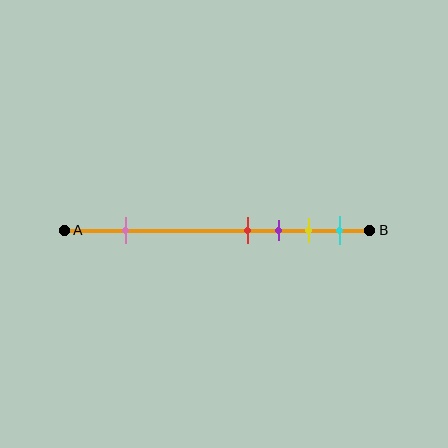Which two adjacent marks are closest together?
The red and purple marks are the closest adjacent pair.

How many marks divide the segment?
There are 5 marks dividing the segment.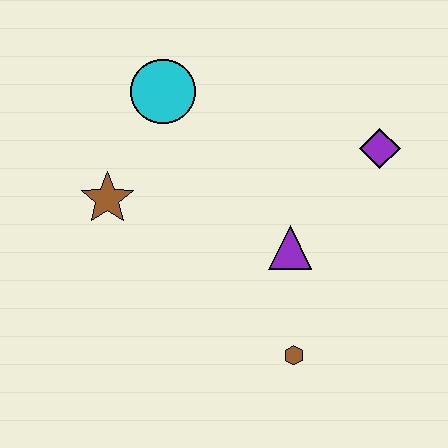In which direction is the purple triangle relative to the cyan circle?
The purple triangle is below the cyan circle.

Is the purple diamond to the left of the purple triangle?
No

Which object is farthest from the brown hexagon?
The cyan circle is farthest from the brown hexagon.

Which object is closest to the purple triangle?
The brown hexagon is closest to the purple triangle.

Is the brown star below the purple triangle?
No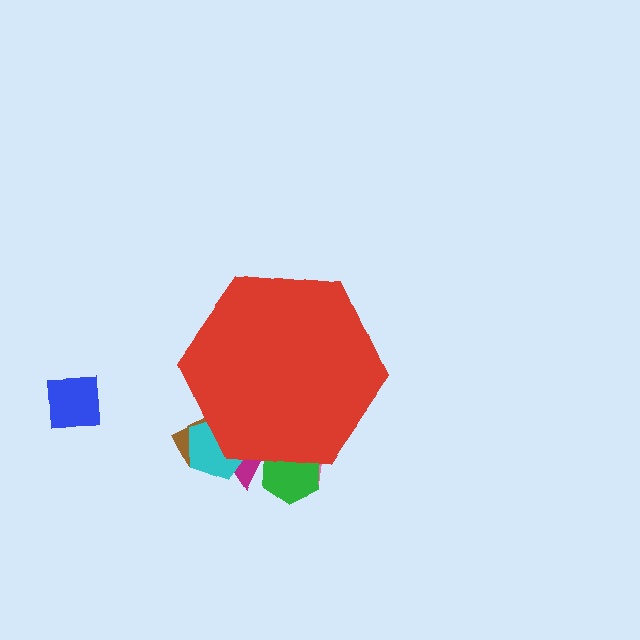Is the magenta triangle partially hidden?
Yes, the magenta triangle is partially hidden behind the red hexagon.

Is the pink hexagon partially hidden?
Yes, the pink hexagon is partially hidden behind the red hexagon.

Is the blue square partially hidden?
No, the blue square is fully visible.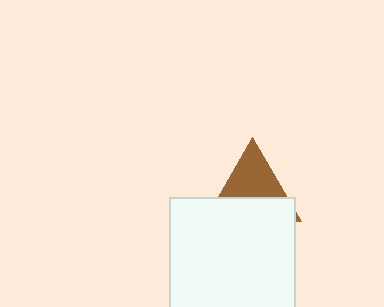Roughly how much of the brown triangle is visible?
About half of it is visible (roughly 52%).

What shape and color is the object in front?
The object in front is a white square.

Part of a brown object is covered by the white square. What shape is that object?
It is a triangle.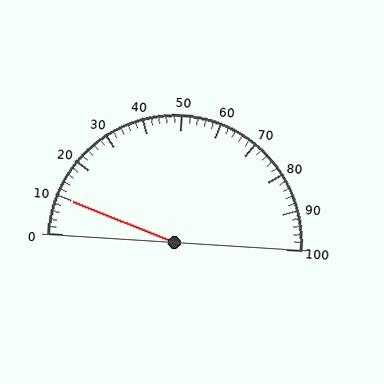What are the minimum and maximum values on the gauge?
The gauge ranges from 0 to 100.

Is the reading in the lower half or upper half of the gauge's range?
The reading is in the lower half of the range (0 to 100).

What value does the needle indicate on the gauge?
The needle indicates approximately 10.